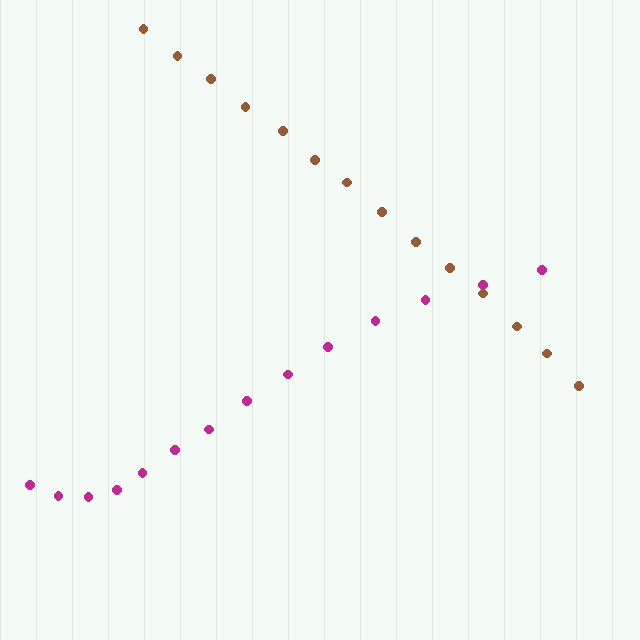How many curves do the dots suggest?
There are 2 distinct paths.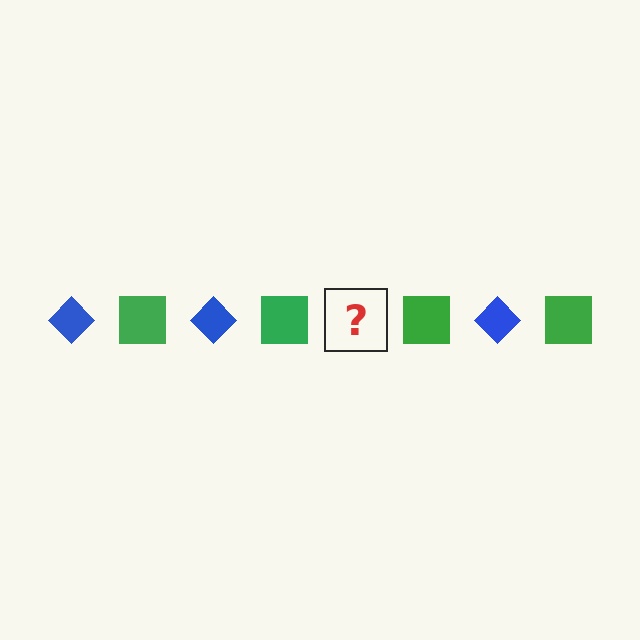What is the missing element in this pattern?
The missing element is a blue diamond.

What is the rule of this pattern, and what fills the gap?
The rule is that the pattern alternates between blue diamond and green square. The gap should be filled with a blue diamond.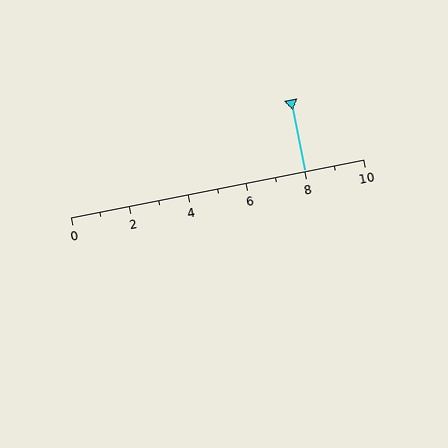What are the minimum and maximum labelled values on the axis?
The axis runs from 0 to 10.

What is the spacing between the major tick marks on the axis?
The major ticks are spaced 2 apart.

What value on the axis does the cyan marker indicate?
The marker indicates approximately 8.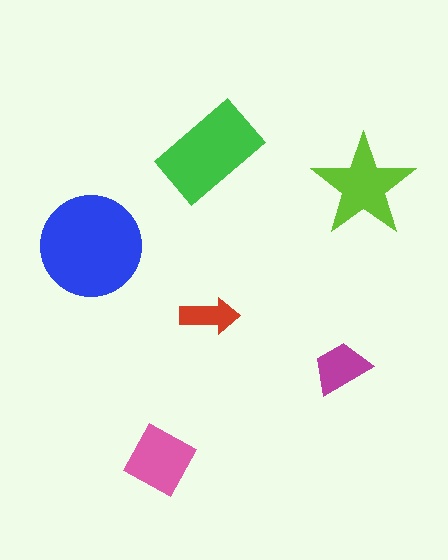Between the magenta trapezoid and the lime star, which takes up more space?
The lime star.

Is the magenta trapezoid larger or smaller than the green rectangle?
Smaller.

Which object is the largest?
The blue circle.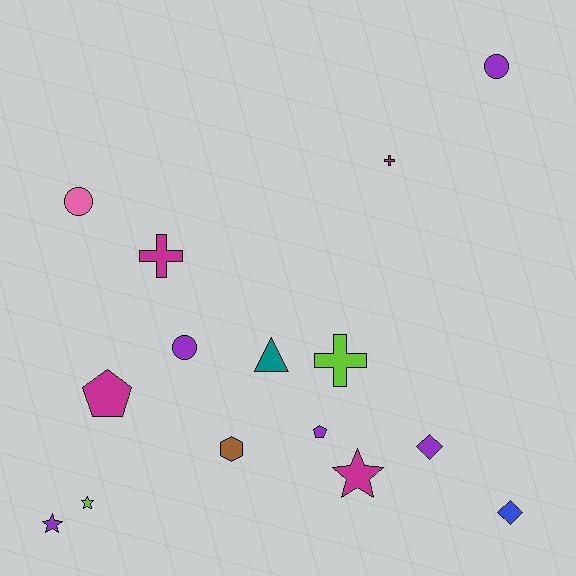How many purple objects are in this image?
There are 5 purple objects.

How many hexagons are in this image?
There is 1 hexagon.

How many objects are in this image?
There are 15 objects.